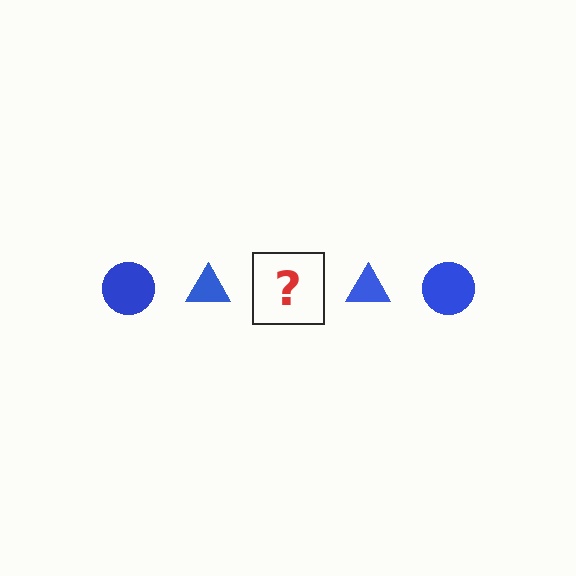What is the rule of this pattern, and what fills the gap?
The rule is that the pattern cycles through circle, triangle shapes in blue. The gap should be filled with a blue circle.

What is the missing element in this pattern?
The missing element is a blue circle.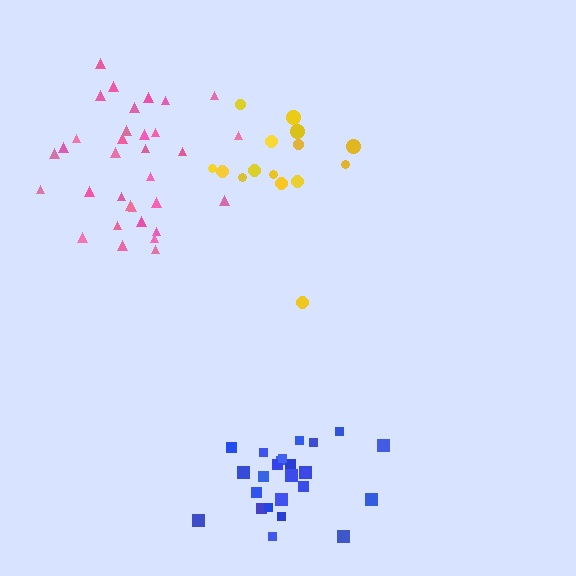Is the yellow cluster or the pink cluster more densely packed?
Pink.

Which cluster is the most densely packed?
Blue.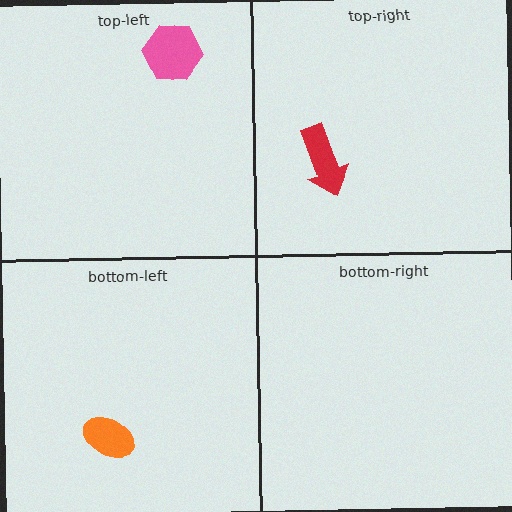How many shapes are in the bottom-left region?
1.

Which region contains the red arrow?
The top-right region.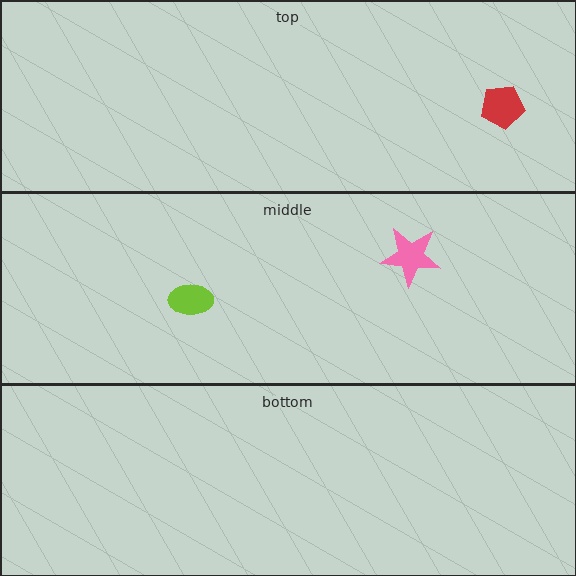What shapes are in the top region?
The red pentagon.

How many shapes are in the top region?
1.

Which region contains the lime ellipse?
The middle region.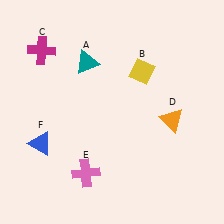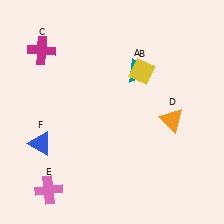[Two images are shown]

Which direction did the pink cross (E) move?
The pink cross (E) moved left.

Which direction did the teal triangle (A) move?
The teal triangle (A) moved right.